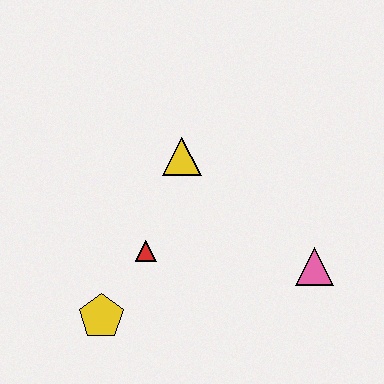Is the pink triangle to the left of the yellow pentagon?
No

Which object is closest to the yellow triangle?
The red triangle is closest to the yellow triangle.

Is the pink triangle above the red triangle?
No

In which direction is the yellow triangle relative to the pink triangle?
The yellow triangle is to the left of the pink triangle.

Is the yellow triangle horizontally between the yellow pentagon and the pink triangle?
Yes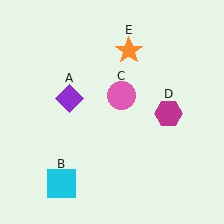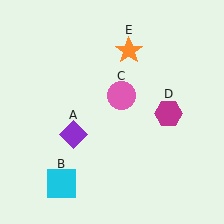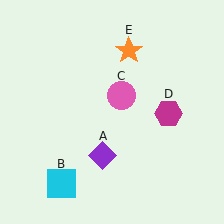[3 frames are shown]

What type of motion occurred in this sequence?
The purple diamond (object A) rotated counterclockwise around the center of the scene.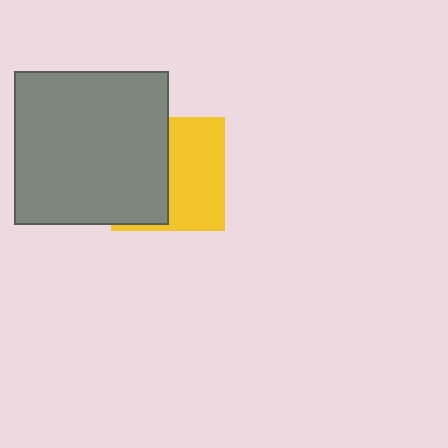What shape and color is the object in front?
The object in front is a gray square.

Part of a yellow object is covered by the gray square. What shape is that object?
It is a square.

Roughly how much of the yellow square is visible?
About half of it is visible (roughly 52%).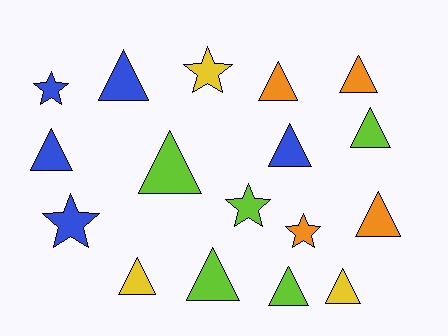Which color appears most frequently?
Lime, with 5 objects.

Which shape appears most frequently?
Triangle, with 12 objects.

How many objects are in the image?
There are 17 objects.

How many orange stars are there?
There is 1 orange star.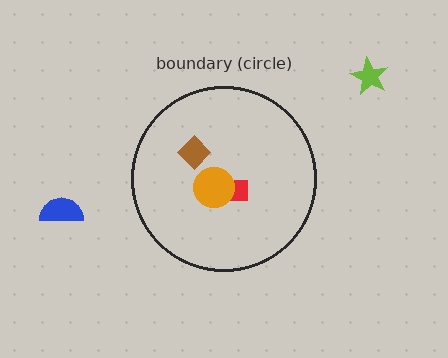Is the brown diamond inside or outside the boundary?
Inside.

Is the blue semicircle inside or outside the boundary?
Outside.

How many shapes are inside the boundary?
3 inside, 2 outside.